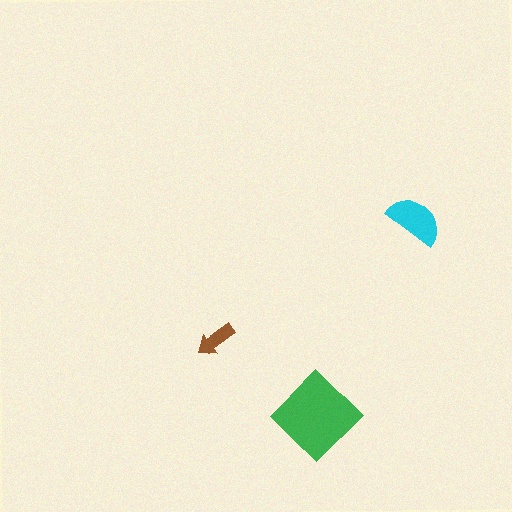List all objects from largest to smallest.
The green diamond, the cyan semicircle, the brown arrow.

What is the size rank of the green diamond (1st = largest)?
1st.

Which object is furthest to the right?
The cyan semicircle is rightmost.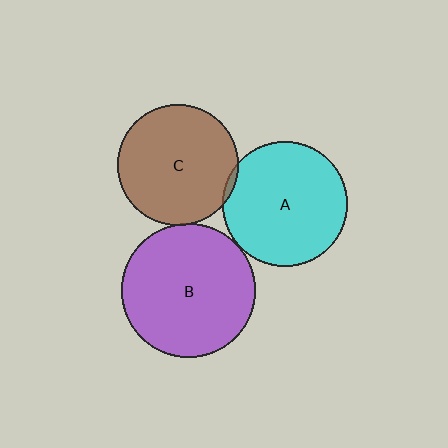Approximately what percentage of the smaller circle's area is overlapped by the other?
Approximately 5%.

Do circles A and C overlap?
Yes.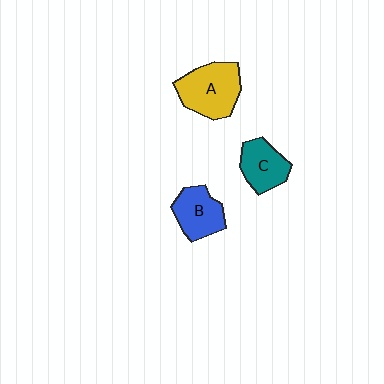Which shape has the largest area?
Shape A (yellow).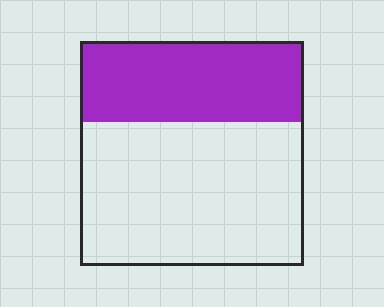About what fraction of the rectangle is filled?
About three eighths (3/8).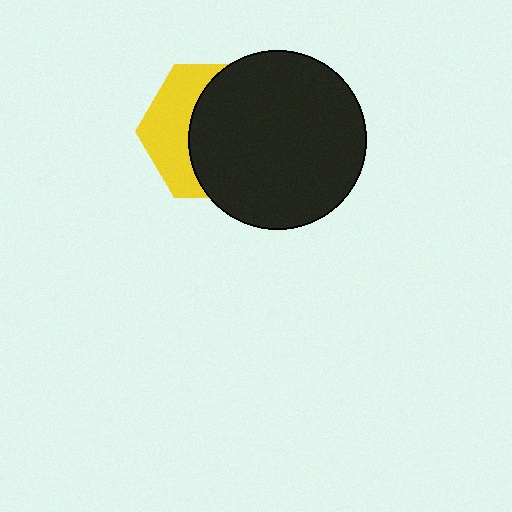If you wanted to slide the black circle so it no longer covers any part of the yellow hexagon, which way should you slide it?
Slide it right — that is the most direct way to separate the two shapes.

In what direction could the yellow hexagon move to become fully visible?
The yellow hexagon could move left. That would shift it out from behind the black circle entirely.